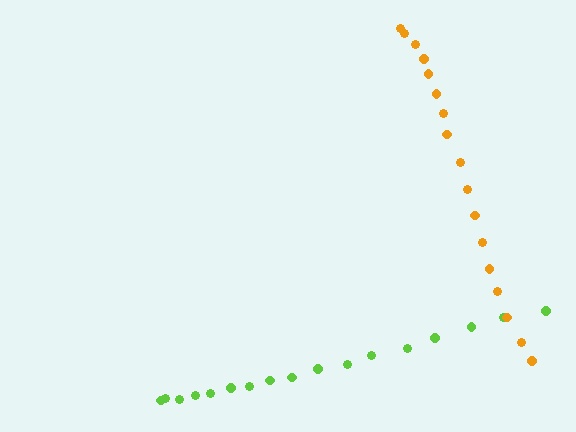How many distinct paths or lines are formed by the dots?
There are 2 distinct paths.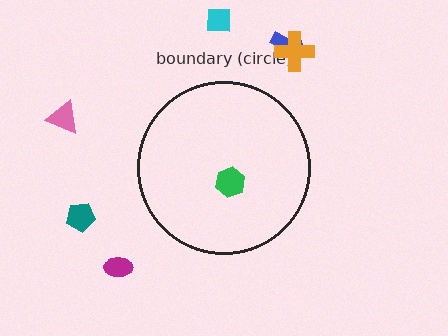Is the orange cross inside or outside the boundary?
Outside.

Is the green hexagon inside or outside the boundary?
Inside.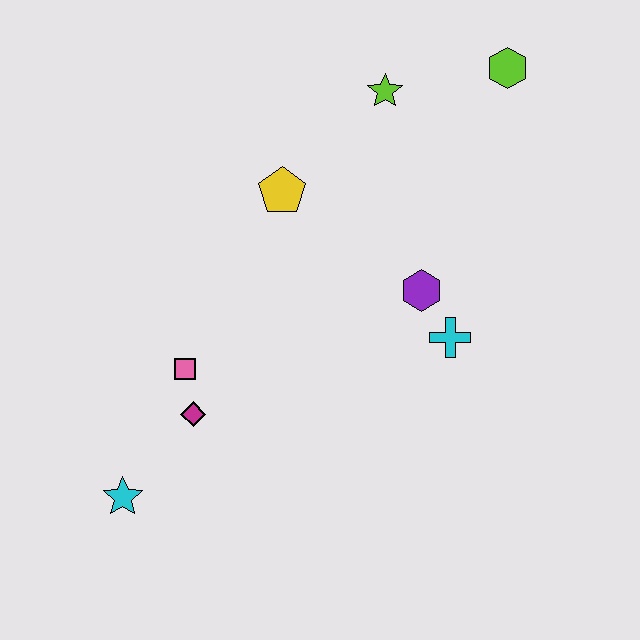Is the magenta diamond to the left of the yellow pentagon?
Yes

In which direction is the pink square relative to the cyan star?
The pink square is above the cyan star.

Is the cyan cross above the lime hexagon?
No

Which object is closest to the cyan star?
The magenta diamond is closest to the cyan star.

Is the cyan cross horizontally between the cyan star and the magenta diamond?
No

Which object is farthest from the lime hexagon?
The cyan star is farthest from the lime hexagon.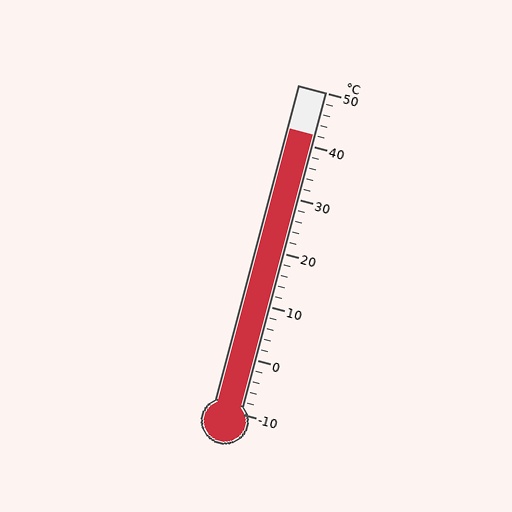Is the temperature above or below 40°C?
The temperature is above 40°C.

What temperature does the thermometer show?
The thermometer shows approximately 42°C.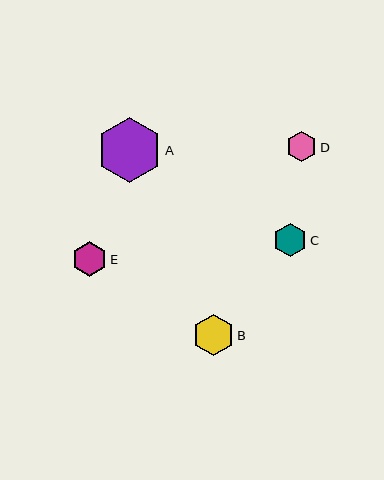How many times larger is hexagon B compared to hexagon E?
Hexagon B is approximately 1.2 times the size of hexagon E.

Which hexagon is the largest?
Hexagon A is the largest with a size of approximately 64 pixels.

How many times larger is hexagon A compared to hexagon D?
Hexagon A is approximately 2.1 times the size of hexagon D.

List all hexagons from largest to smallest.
From largest to smallest: A, B, E, C, D.